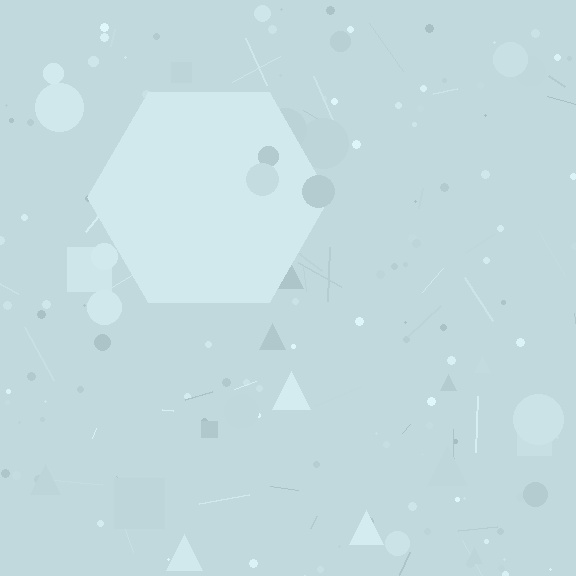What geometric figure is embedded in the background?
A hexagon is embedded in the background.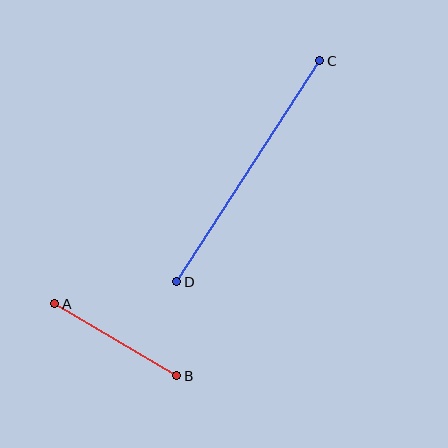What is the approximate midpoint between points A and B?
The midpoint is at approximately (116, 340) pixels.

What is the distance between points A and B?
The distance is approximately 141 pixels.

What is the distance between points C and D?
The distance is approximately 263 pixels.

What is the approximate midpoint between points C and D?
The midpoint is at approximately (248, 171) pixels.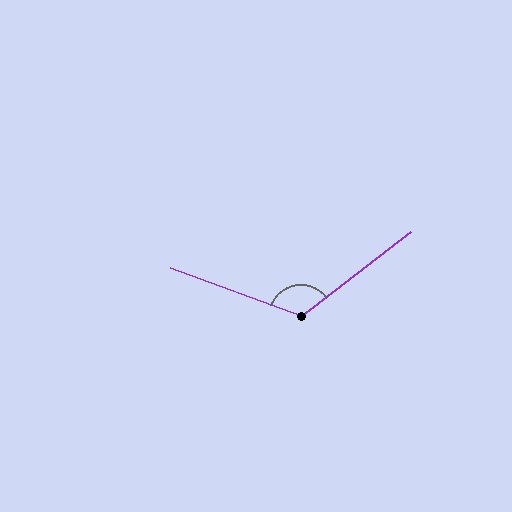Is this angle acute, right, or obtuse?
It is obtuse.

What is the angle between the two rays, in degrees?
Approximately 122 degrees.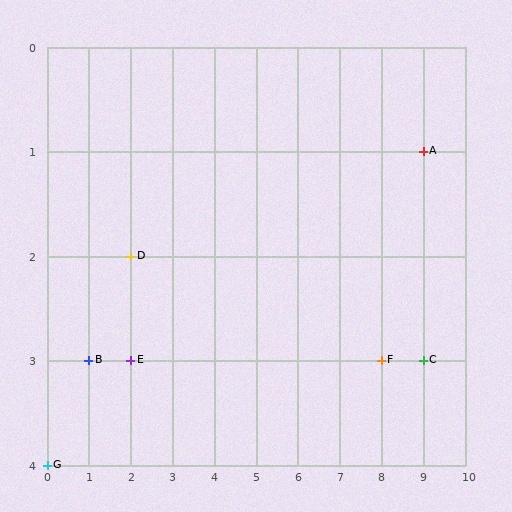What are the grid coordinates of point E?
Point E is at grid coordinates (2, 3).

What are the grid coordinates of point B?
Point B is at grid coordinates (1, 3).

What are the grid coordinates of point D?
Point D is at grid coordinates (2, 2).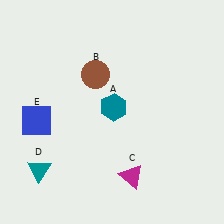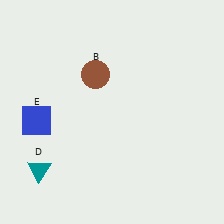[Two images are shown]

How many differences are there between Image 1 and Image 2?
There are 2 differences between the two images.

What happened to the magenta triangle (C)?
The magenta triangle (C) was removed in Image 2. It was in the bottom-right area of Image 1.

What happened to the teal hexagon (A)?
The teal hexagon (A) was removed in Image 2. It was in the top-right area of Image 1.